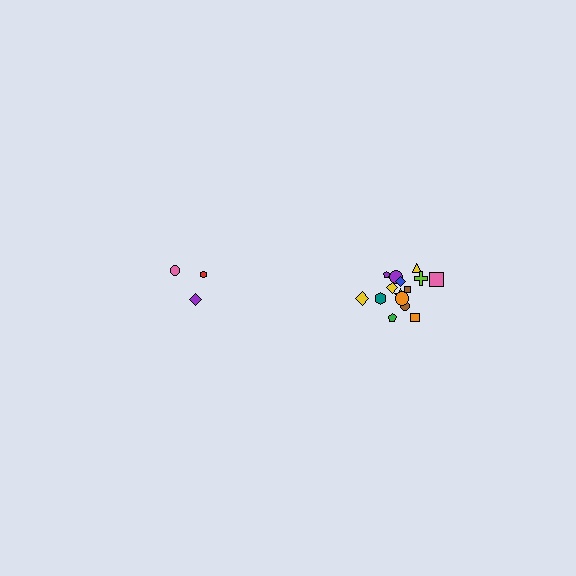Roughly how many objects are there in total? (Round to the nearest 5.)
Roughly 20 objects in total.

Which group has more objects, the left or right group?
The right group.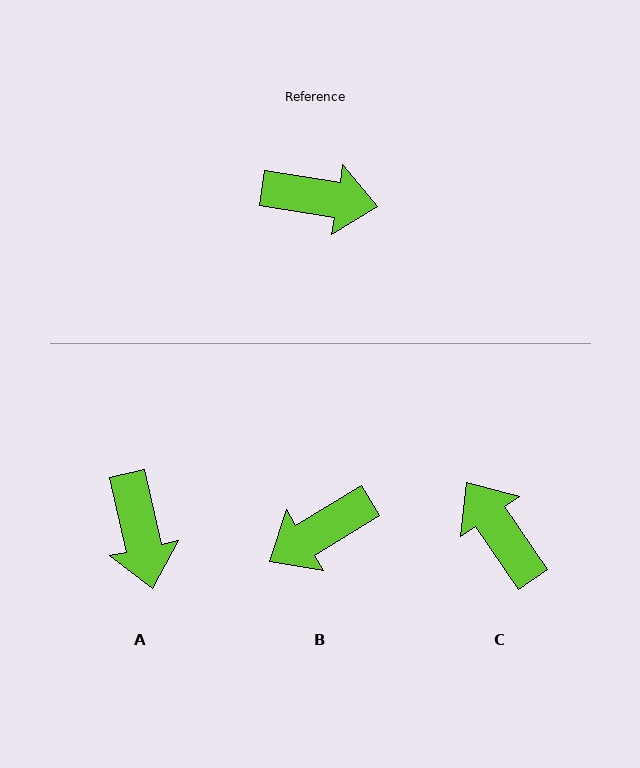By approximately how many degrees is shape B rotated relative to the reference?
Approximately 140 degrees clockwise.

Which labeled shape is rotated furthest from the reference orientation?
B, about 140 degrees away.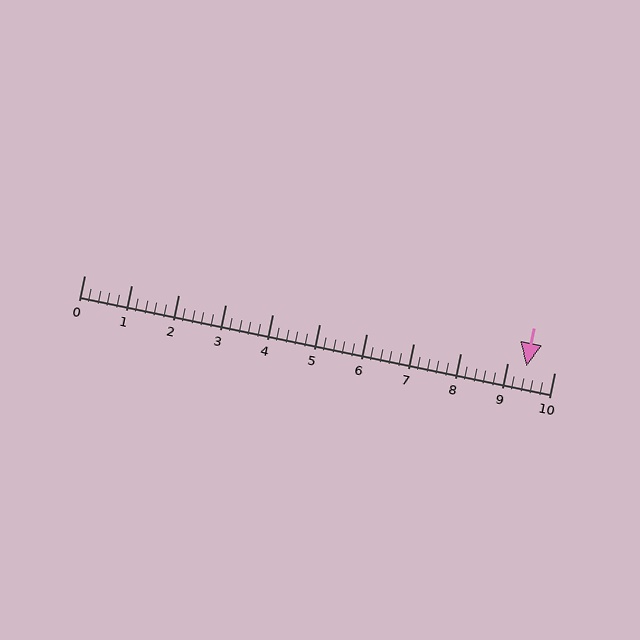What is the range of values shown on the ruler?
The ruler shows values from 0 to 10.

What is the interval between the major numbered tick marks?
The major tick marks are spaced 1 units apart.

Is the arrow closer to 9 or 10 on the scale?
The arrow is closer to 9.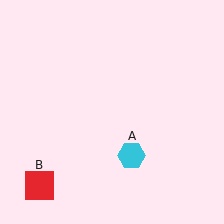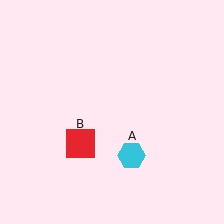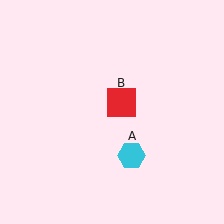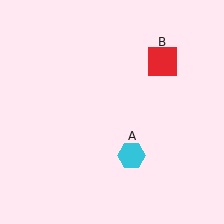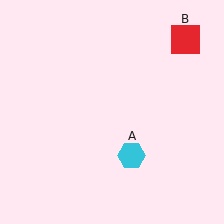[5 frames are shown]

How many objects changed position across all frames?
1 object changed position: red square (object B).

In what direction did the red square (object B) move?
The red square (object B) moved up and to the right.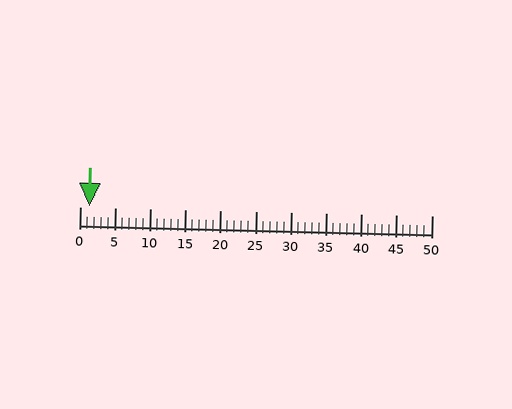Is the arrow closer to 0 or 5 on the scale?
The arrow is closer to 0.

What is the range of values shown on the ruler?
The ruler shows values from 0 to 50.